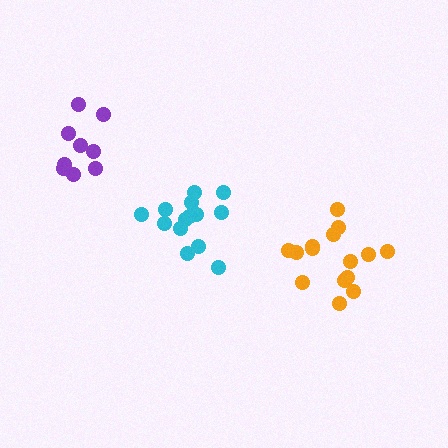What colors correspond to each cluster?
The clusters are colored: cyan, orange, purple.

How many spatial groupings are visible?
There are 3 spatial groupings.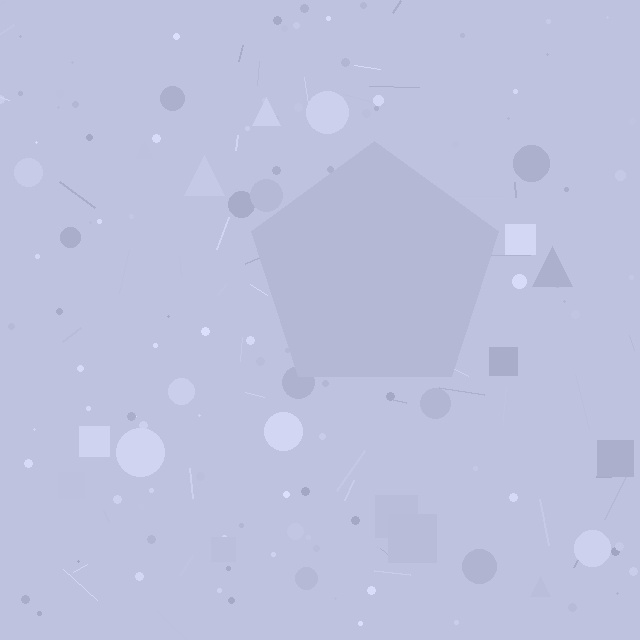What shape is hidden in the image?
A pentagon is hidden in the image.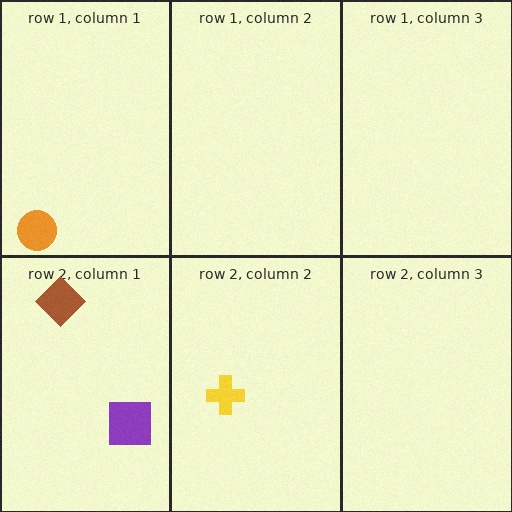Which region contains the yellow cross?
The row 2, column 2 region.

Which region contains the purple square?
The row 2, column 1 region.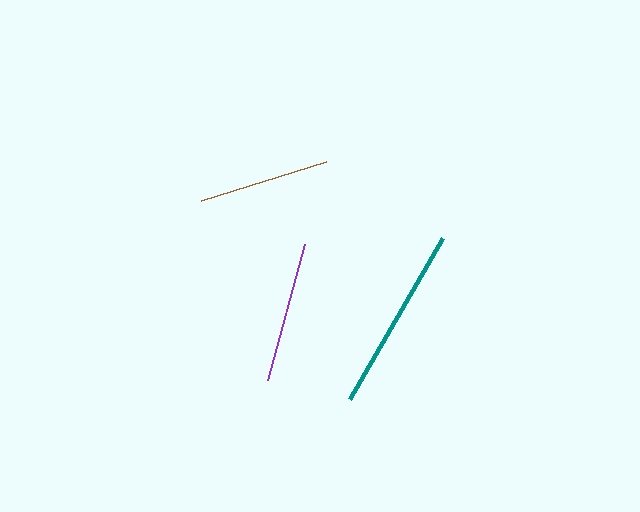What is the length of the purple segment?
The purple segment is approximately 141 pixels long.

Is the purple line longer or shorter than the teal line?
The teal line is longer than the purple line.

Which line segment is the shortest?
The brown line is the shortest at approximately 131 pixels.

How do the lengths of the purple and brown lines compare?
The purple and brown lines are approximately the same length.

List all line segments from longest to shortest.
From longest to shortest: teal, purple, brown.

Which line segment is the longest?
The teal line is the longest at approximately 186 pixels.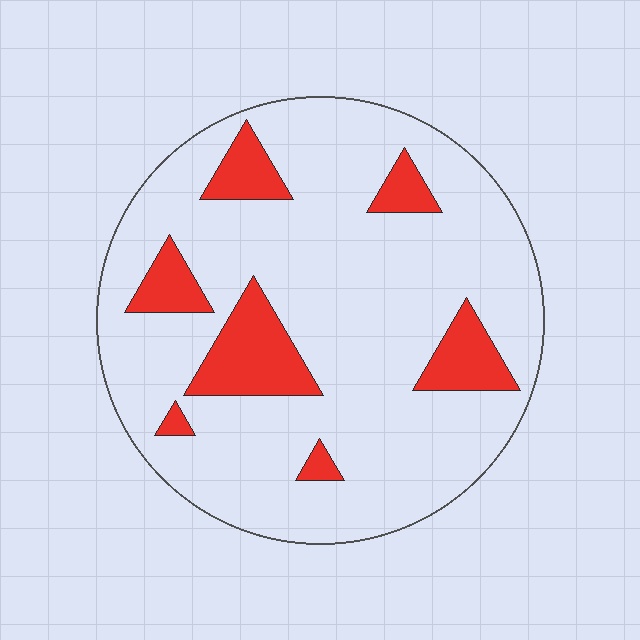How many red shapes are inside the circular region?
7.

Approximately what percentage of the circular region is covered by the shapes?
Approximately 15%.